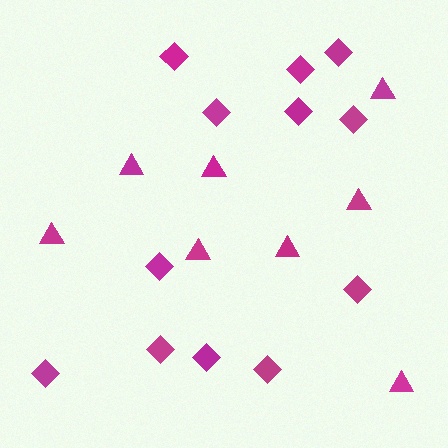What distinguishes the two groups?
There are 2 groups: one group of diamonds (12) and one group of triangles (8).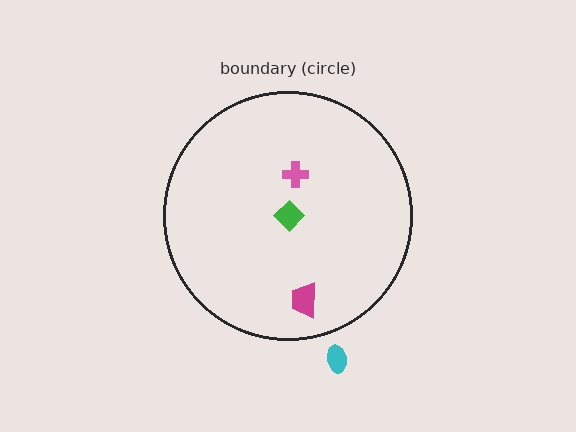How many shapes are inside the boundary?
3 inside, 1 outside.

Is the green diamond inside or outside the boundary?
Inside.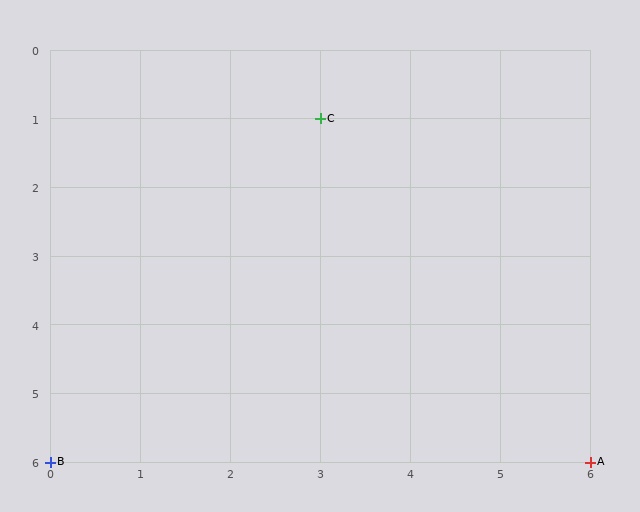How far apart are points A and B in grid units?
Points A and B are 6 columns apart.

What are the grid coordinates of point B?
Point B is at grid coordinates (0, 6).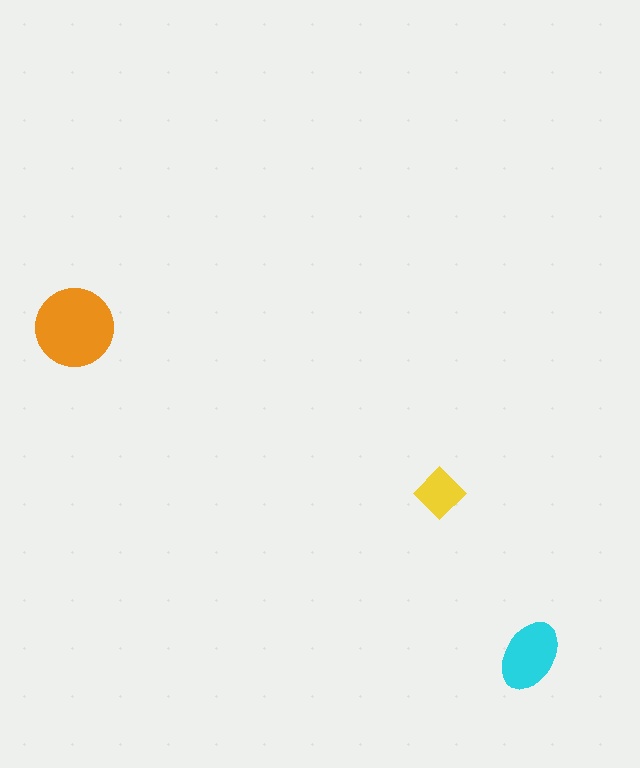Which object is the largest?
The orange circle.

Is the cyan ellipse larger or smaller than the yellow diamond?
Larger.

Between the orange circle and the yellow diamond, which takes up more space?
The orange circle.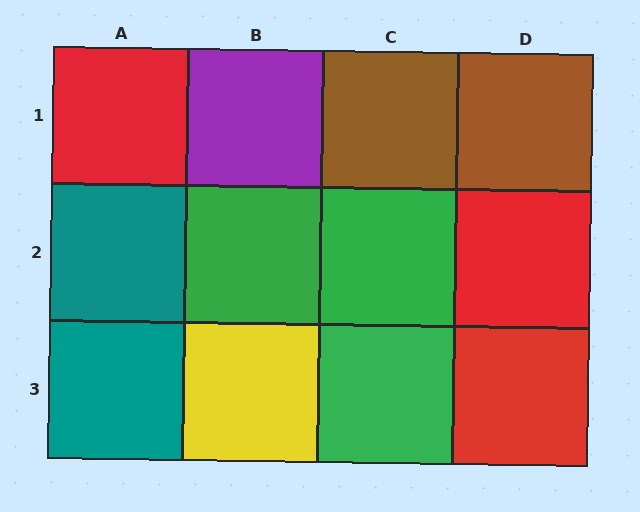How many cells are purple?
1 cell is purple.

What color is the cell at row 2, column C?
Green.